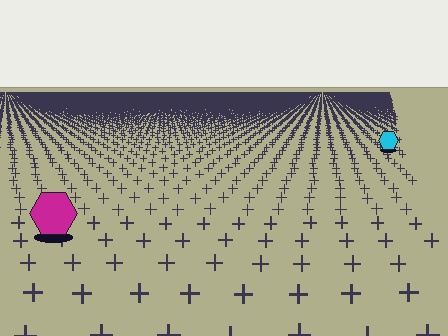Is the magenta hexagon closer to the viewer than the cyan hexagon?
Yes. The magenta hexagon is closer — you can tell from the texture gradient: the ground texture is coarser near it.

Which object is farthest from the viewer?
The cyan hexagon is farthest from the viewer. It appears smaller and the ground texture around it is denser.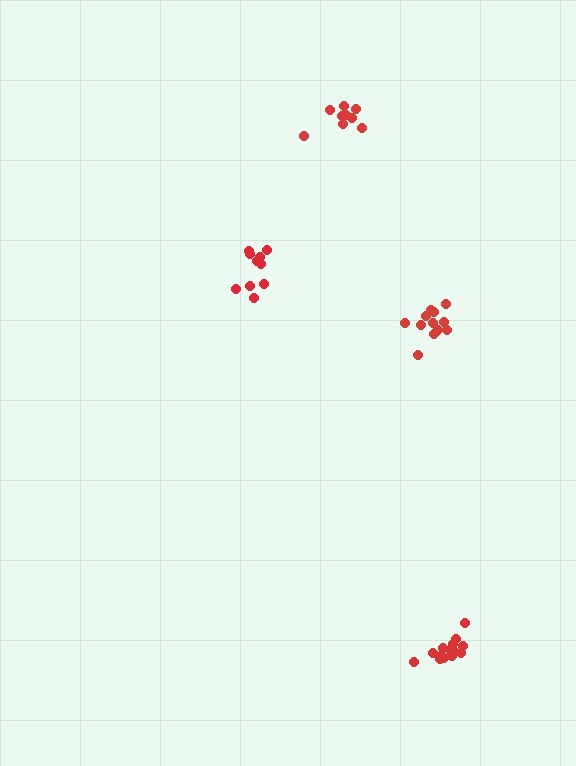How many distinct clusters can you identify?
There are 4 distinct clusters.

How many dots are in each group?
Group 1: 12 dots, Group 2: 9 dots, Group 3: 10 dots, Group 4: 14 dots (45 total).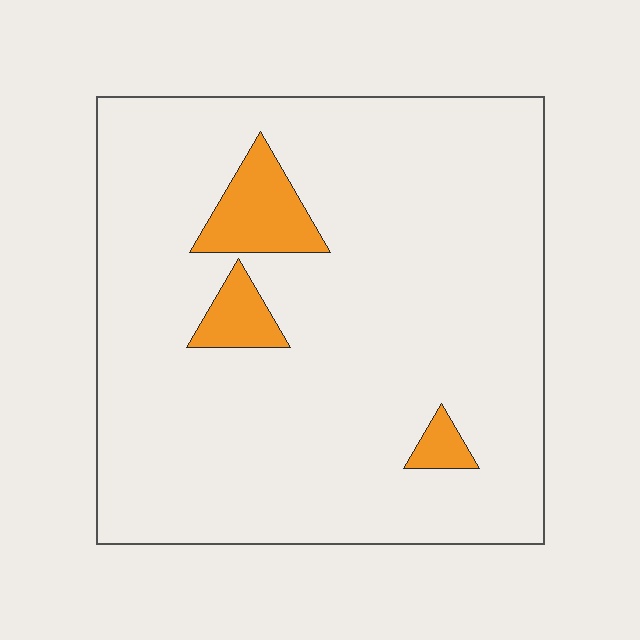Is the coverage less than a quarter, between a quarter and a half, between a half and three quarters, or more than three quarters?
Less than a quarter.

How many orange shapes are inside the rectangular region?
3.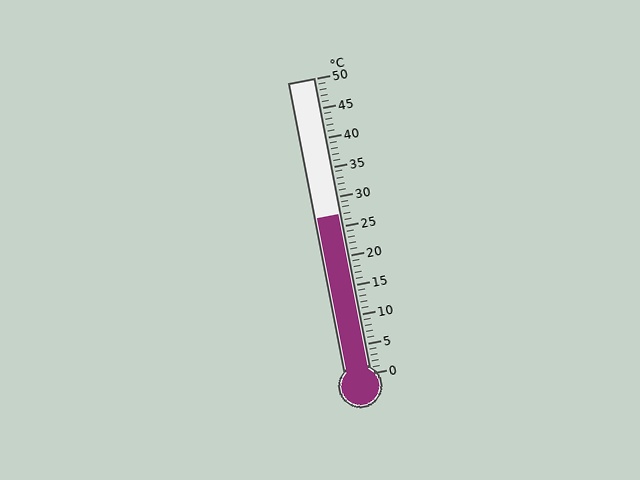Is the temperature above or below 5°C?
The temperature is above 5°C.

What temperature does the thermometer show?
The thermometer shows approximately 27°C.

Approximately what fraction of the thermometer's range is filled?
The thermometer is filled to approximately 55% of its range.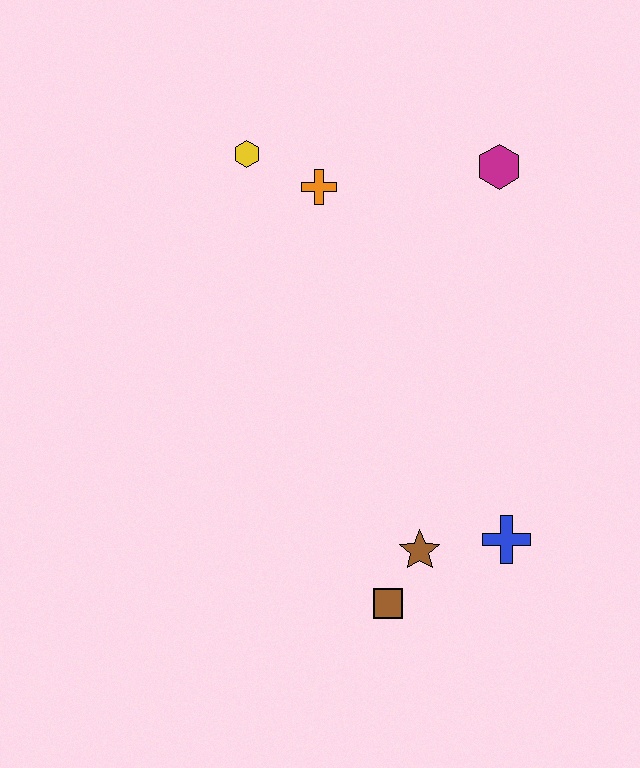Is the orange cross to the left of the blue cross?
Yes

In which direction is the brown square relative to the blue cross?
The brown square is to the left of the blue cross.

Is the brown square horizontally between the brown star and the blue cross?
No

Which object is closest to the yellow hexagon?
The orange cross is closest to the yellow hexagon.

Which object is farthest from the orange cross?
The brown square is farthest from the orange cross.